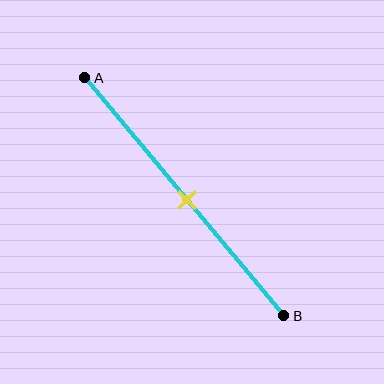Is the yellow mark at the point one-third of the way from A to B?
No, the mark is at about 50% from A, not at the 33% one-third point.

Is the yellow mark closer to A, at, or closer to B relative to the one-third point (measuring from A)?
The yellow mark is closer to point B than the one-third point of segment AB.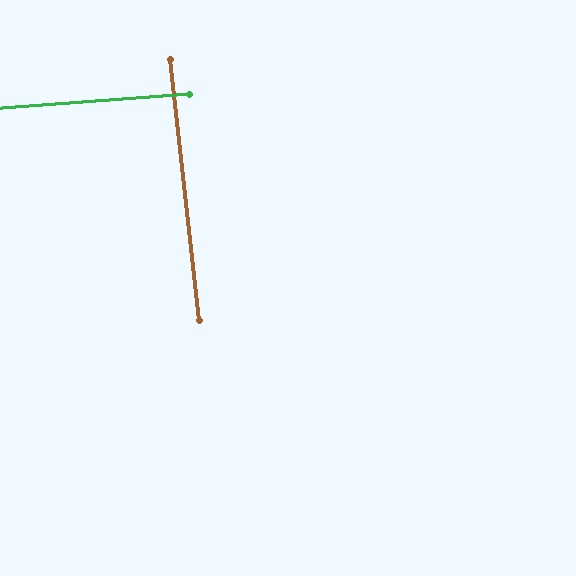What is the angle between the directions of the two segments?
Approximately 88 degrees.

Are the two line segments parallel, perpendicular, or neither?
Perpendicular — they meet at approximately 88°.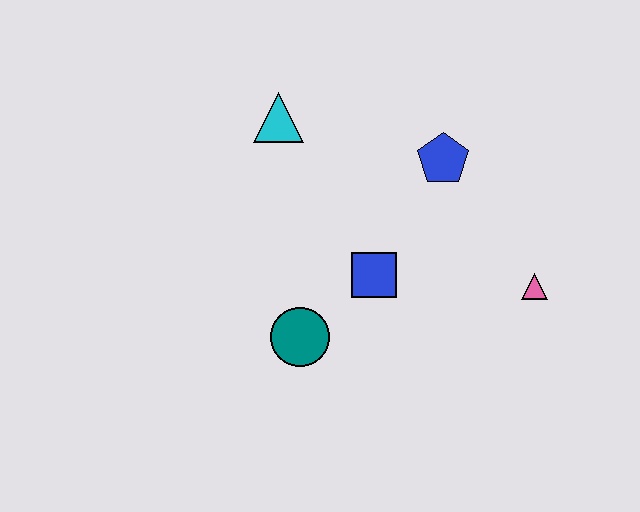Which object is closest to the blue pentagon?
The blue square is closest to the blue pentagon.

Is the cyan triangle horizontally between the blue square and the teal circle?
No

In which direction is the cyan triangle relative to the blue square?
The cyan triangle is above the blue square.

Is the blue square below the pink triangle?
No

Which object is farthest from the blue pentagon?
The teal circle is farthest from the blue pentagon.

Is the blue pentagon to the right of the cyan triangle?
Yes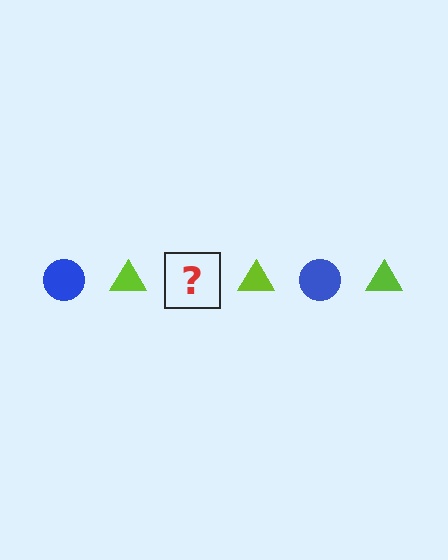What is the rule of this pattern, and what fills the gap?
The rule is that the pattern alternates between blue circle and lime triangle. The gap should be filled with a blue circle.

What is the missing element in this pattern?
The missing element is a blue circle.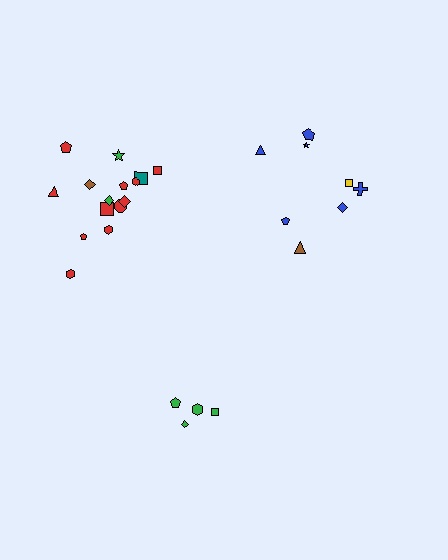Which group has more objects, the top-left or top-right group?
The top-left group.